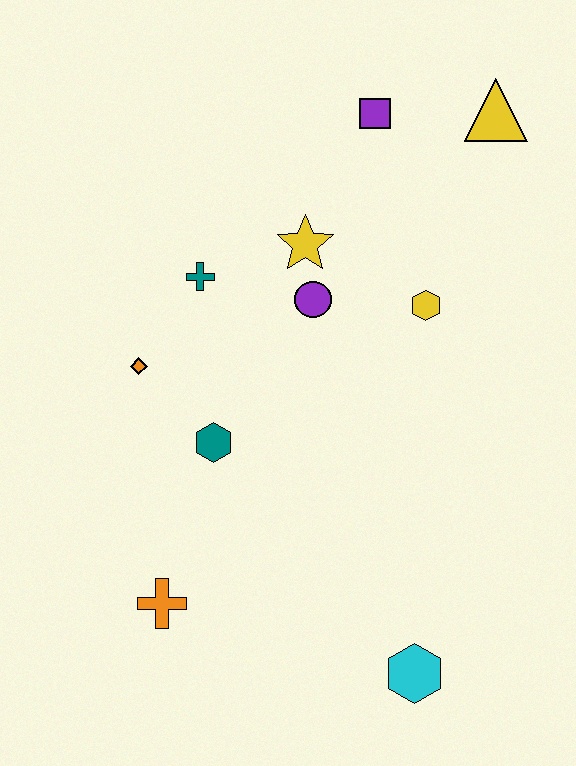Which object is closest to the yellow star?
The purple circle is closest to the yellow star.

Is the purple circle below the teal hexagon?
No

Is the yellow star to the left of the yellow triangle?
Yes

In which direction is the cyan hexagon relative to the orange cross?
The cyan hexagon is to the right of the orange cross.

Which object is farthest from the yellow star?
The cyan hexagon is farthest from the yellow star.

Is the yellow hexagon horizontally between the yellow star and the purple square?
No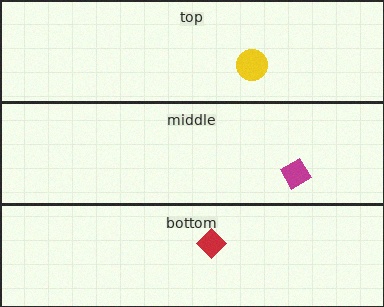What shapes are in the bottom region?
The red diamond.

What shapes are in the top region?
The yellow circle.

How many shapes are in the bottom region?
1.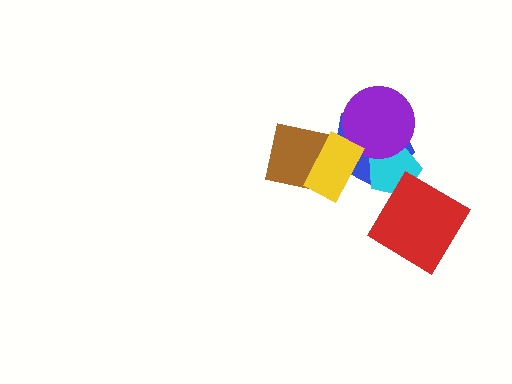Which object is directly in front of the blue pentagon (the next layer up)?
The cyan pentagon is directly in front of the blue pentagon.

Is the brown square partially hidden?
Yes, it is partially covered by another shape.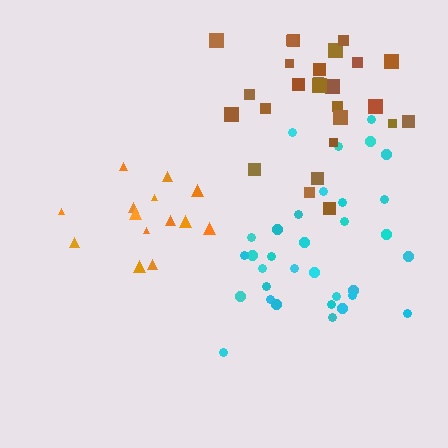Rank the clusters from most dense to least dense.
brown, cyan, orange.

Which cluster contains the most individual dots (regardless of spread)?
Cyan (33).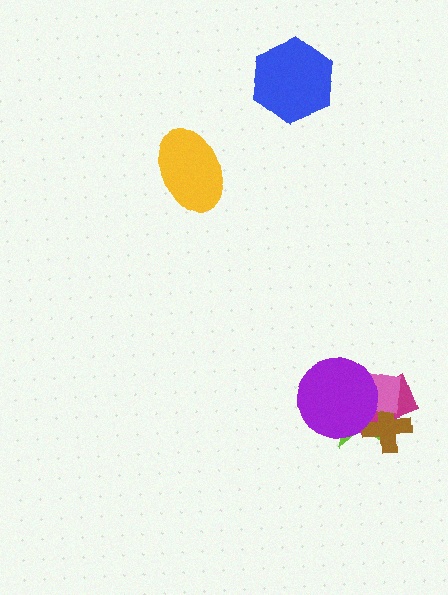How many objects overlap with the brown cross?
4 objects overlap with the brown cross.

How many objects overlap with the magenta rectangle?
4 objects overlap with the magenta rectangle.